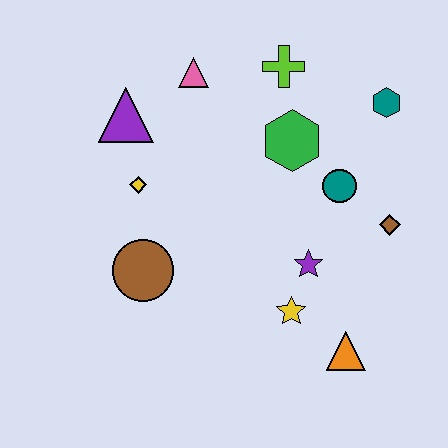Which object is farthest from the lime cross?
The orange triangle is farthest from the lime cross.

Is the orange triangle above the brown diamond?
No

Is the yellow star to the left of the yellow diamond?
No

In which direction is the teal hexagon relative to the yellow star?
The teal hexagon is above the yellow star.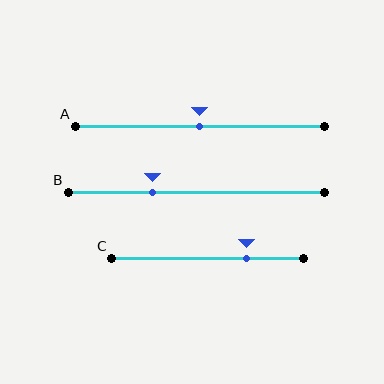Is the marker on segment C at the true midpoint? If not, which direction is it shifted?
No, the marker on segment C is shifted to the right by about 20% of the segment length.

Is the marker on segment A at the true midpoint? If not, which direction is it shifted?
Yes, the marker on segment A is at the true midpoint.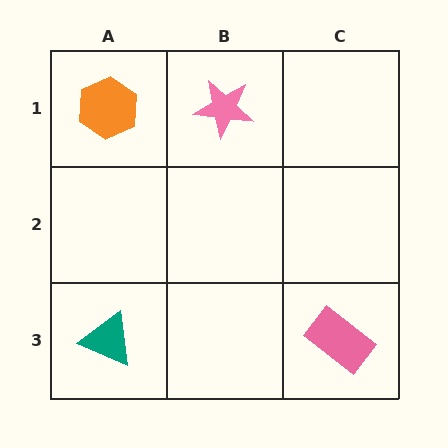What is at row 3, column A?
A teal triangle.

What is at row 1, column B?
A pink star.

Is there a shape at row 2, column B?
No, that cell is empty.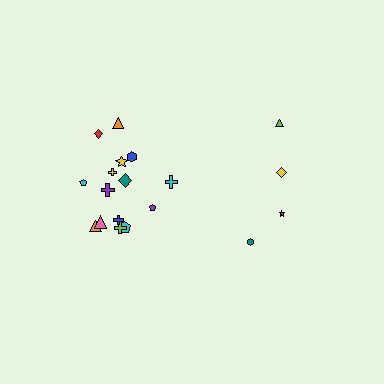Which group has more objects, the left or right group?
The left group.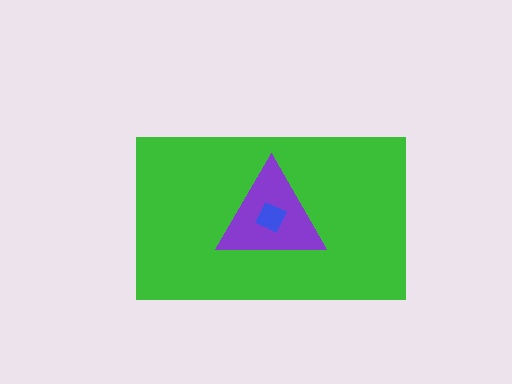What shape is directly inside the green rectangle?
The purple triangle.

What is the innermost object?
The blue diamond.